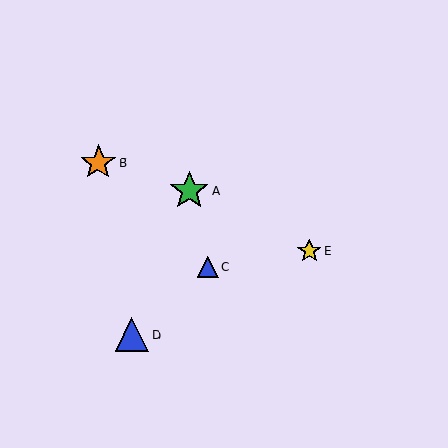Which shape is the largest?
The green star (labeled A) is the largest.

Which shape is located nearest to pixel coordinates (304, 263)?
The yellow star (labeled E) at (309, 251) is nearest to that location.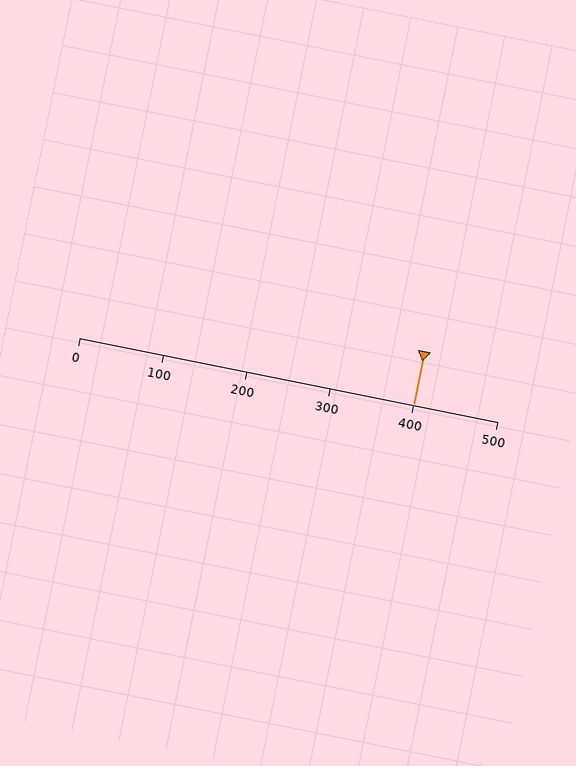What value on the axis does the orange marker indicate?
The marker indicates approximately 400.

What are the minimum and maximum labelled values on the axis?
The axis runs from 0 to 500.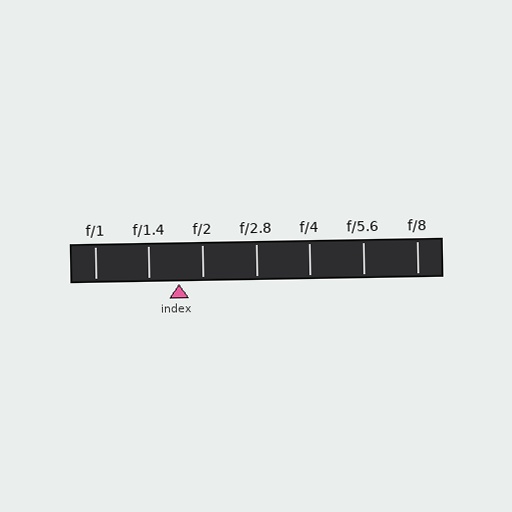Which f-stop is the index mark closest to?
The index mark is closest to f/2.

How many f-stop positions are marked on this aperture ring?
There are 7 f-stop positions marked.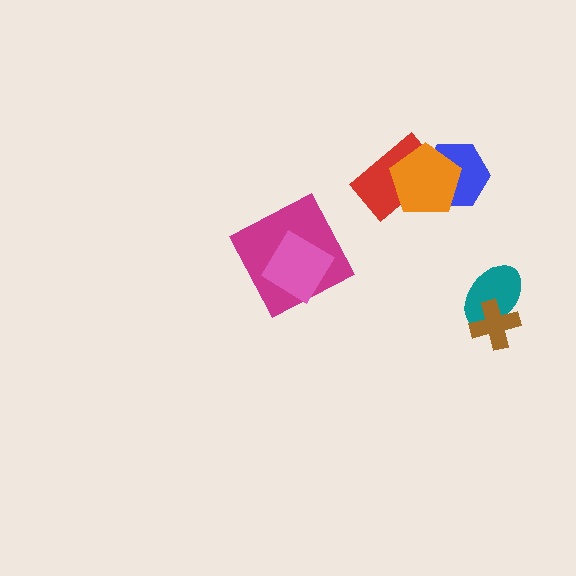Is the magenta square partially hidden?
Yes, it is partially covered by another shape.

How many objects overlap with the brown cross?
1 object overlaps with the brown cross.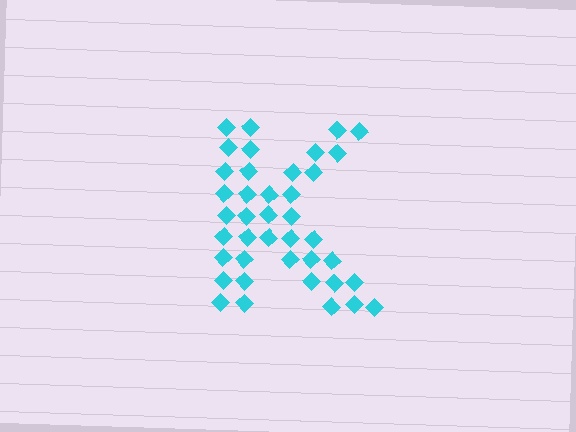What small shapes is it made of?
It is made of small diamonds.